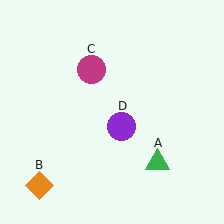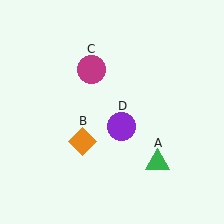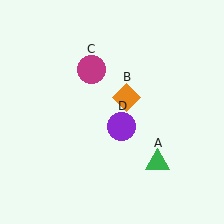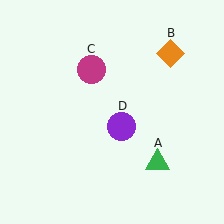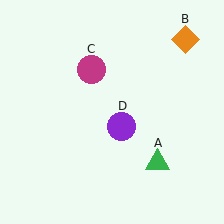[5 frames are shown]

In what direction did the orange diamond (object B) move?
The orange diamond (object B) moved up and to the right.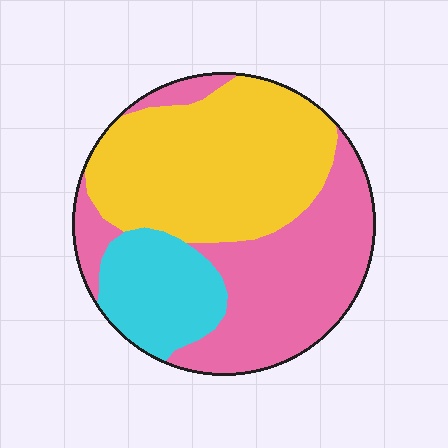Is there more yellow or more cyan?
Yellow.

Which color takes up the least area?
Cyan, at roughly 15%.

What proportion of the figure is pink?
Pink takes up between a third and a half of the figure.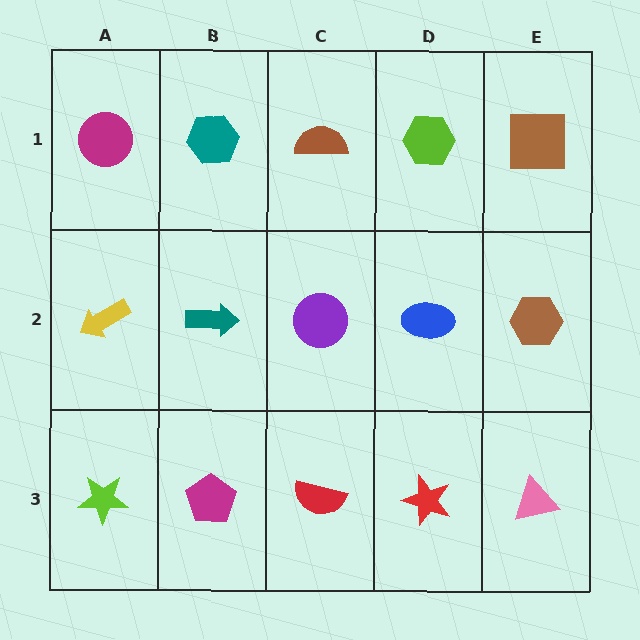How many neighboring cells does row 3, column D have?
3.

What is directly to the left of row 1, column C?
A teal hexagon.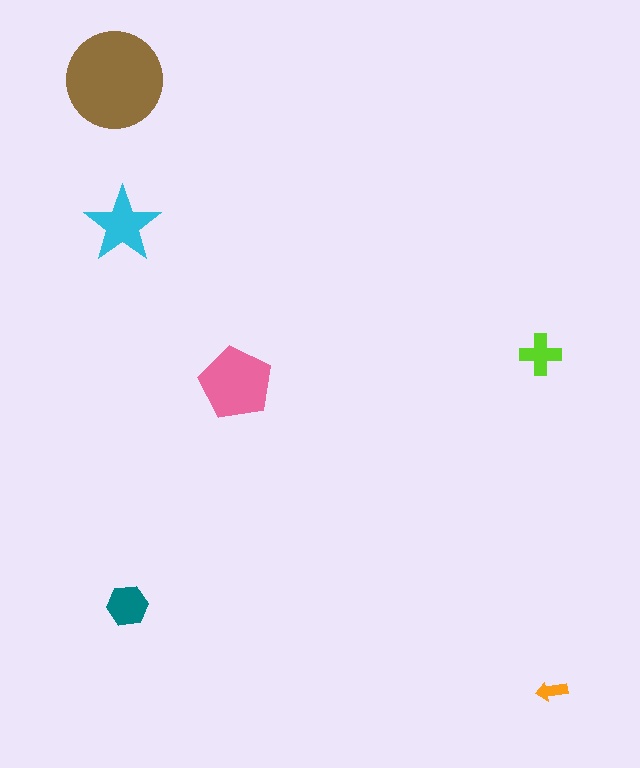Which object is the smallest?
The orange arrow.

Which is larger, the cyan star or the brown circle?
The brown circle.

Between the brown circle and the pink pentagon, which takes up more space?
The brown circle.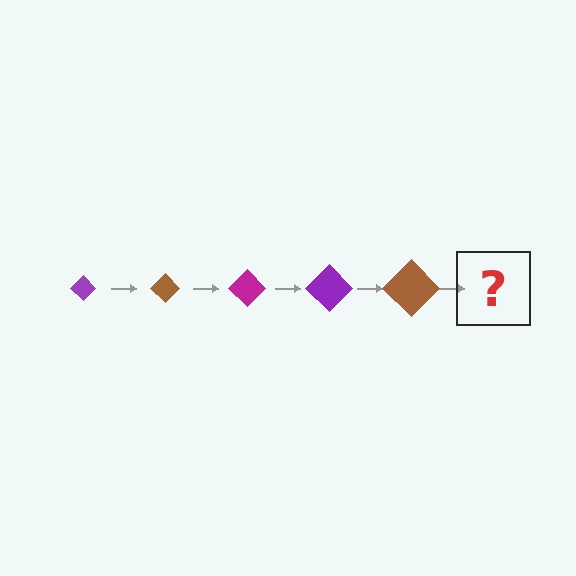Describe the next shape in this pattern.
It should be a magenta diamond, larger than the previous one.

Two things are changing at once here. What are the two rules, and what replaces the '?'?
The two rules are that the diamond grows larger each step and the color cycles through purple, brown, and magenta. The '?' should be a magenta diamond, larger than the previous one.